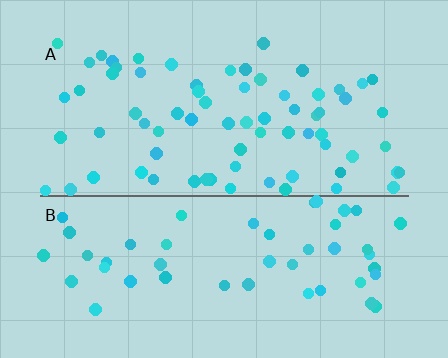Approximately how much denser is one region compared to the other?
Approximately 1.4× — region A over region B.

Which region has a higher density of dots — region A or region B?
A (the top).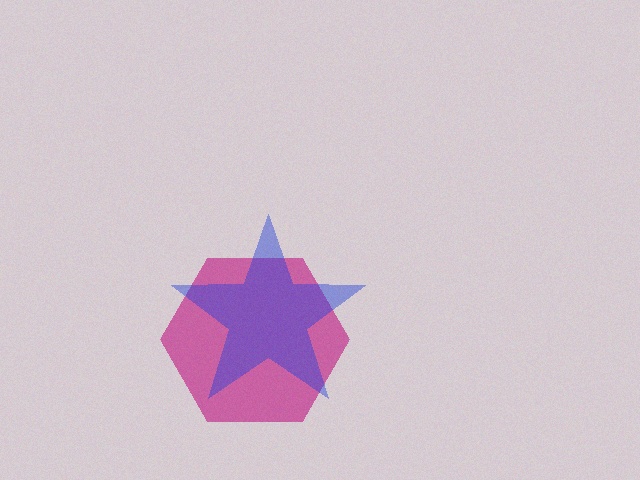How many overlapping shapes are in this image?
There are 2 overlapping shapes in the image.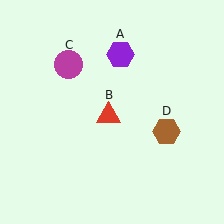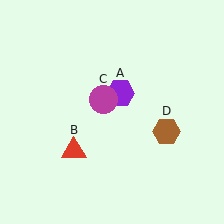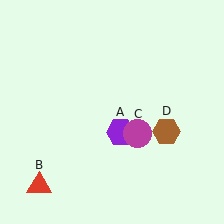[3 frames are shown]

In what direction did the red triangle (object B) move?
The red triangle (object B) moved down and to the left.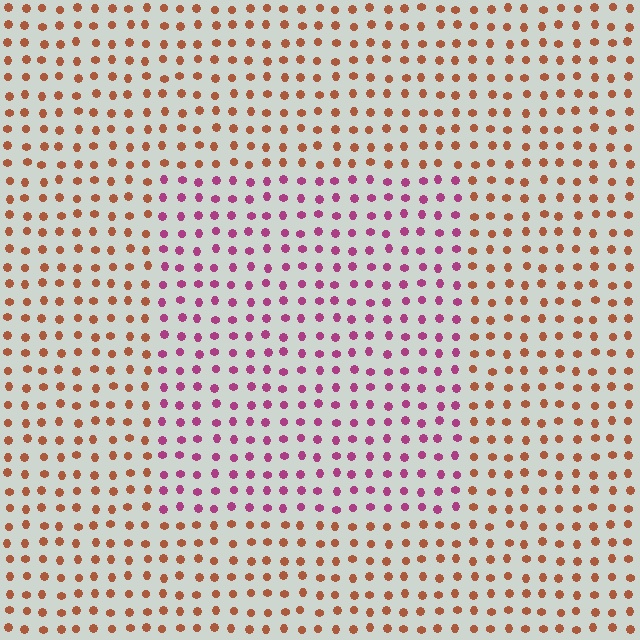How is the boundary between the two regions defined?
The boundary is defined purely by a slight shift in hue (about 54 degrees). Spacing, size, and orientation are identical on both sides.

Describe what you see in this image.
The image is filled with small brown elements in a uniform arrangement. A rectangle-shaped region is visible where the elements are tinted to a slightly different hue, forming a subtle color boundary.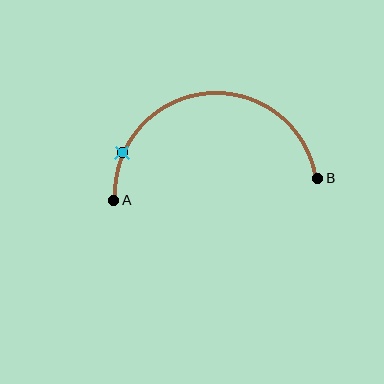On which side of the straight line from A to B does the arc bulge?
The arc bulges above the straight line connecting A and B.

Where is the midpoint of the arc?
The arc midpoint is the point on the curve farthest from the straight line joining A and B. It sits above that line.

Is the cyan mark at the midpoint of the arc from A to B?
No. The cyan mark lies on the arc but is closer to endpoint A. The arc midpoint would be at the point on the curve equidistant along the arc from both A and B.